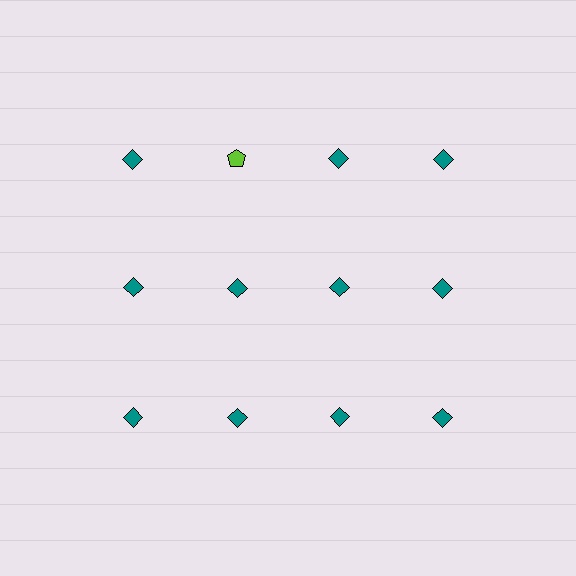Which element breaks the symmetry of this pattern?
The lime pentagon in the top row, second from left column breaks the symmetry. All other shapes are teal diamonds.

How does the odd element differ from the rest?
It differs in both color (lime instead of teal) and shape (pentagon instead of diamond).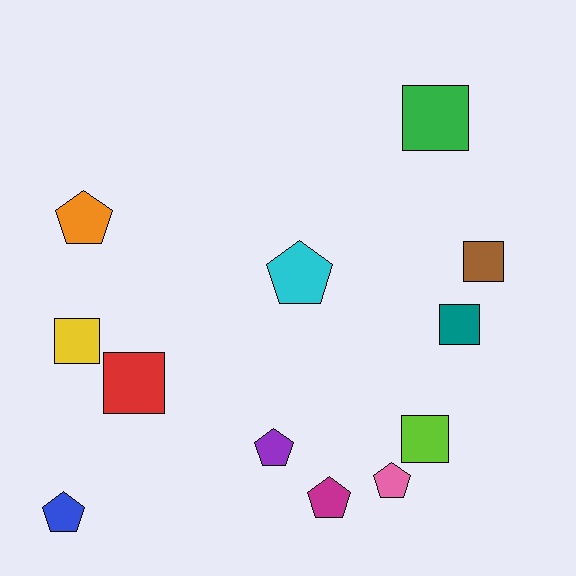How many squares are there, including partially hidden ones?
There are 6 squares.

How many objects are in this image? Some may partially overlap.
There are 12 objects.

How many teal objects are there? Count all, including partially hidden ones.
There is 1 teal object.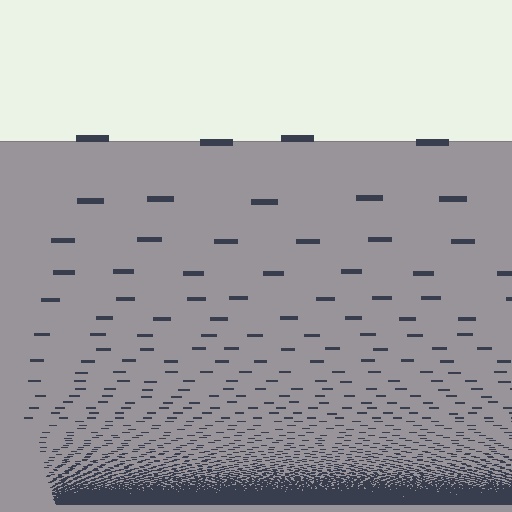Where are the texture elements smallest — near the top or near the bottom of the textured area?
Near the bottom.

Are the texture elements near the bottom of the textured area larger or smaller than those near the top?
Smaller. The gradient is inverted — elements near the bottom are smaller and denser.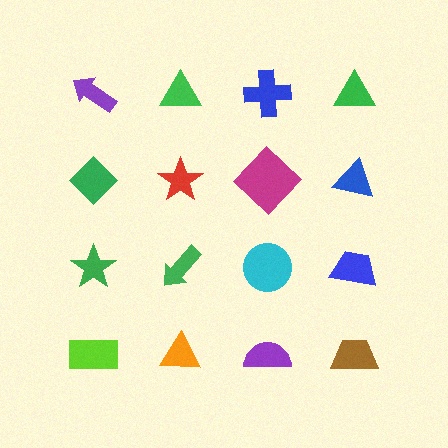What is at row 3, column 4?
A blue trapezoid.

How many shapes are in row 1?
4 shapes.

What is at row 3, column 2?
A green arrow.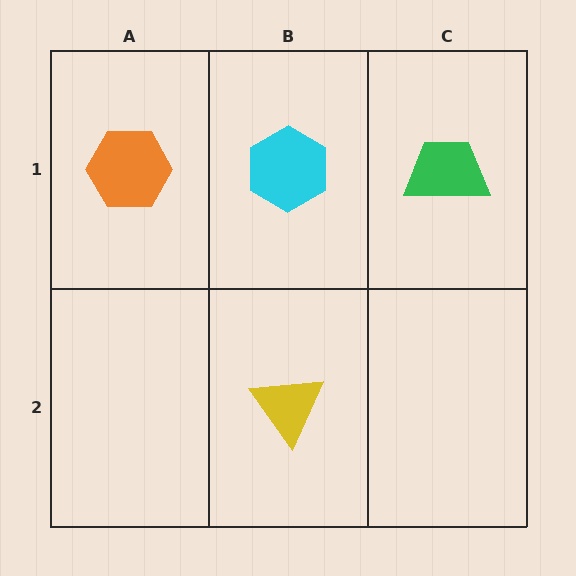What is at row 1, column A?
An orange hexagon.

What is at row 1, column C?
A green trapezoid.